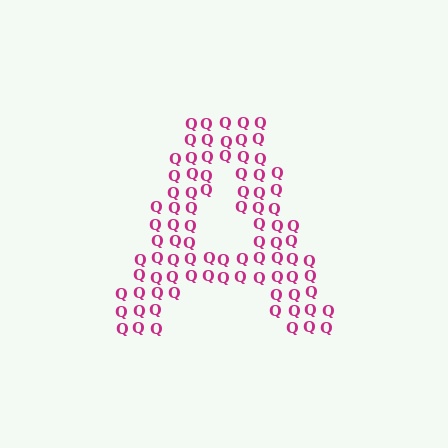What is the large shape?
The large shape is the letter A.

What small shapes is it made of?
It is made of small letter Q's.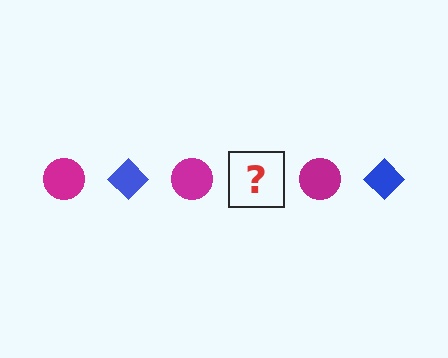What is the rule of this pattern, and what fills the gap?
The rule is that the pattern alternates between magenta circle and blue diamond. The gap should be filled with a blue diamond.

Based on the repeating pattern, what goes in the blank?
The blank should be a blue diamond.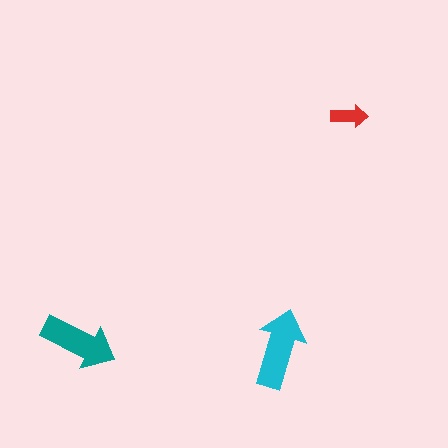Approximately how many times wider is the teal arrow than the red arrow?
About 2 times wider.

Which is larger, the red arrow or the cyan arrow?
The cyan one.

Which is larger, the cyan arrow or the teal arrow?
The cyan one.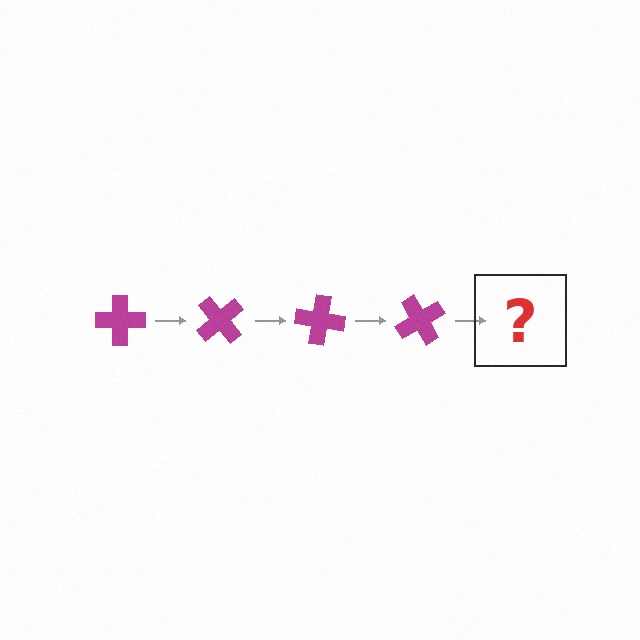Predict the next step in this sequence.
The next step is a magenta cross rotated 200 degrees.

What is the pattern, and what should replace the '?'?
The pattern is that the cross rotates 50 degrees each step. The '?' should be a magenta cross rotated 200 degrees.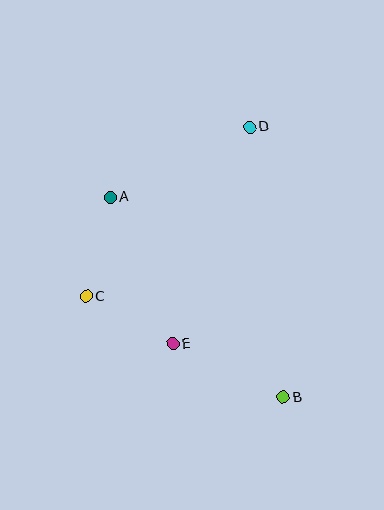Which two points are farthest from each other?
Points B and D are farthest from each other.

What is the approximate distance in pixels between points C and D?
The distance between C and D is approximately 235 pixels.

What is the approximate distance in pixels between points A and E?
The distance between A and E is approximately 159 pixels.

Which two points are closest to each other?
Points C and E are closest to each other.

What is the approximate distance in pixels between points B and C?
The distance between B and C is approximately 222 pixels.